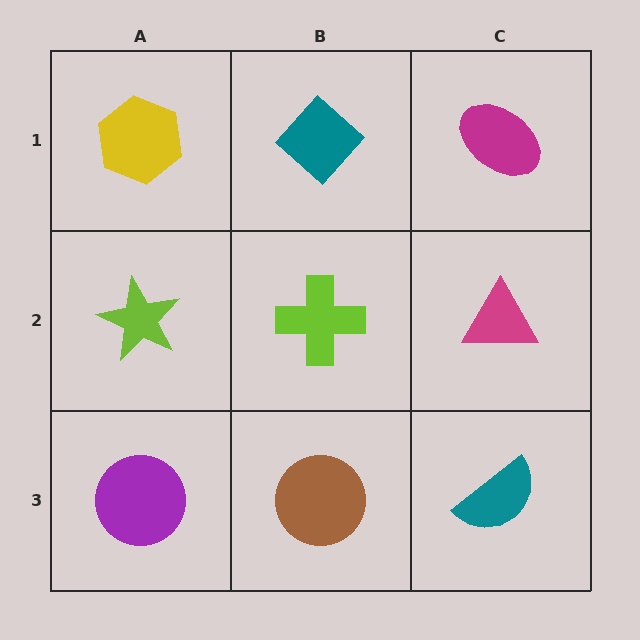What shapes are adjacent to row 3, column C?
A magenta triangle (row 2, column C), a brown circle (row 3, column B).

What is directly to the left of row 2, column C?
A lime cross.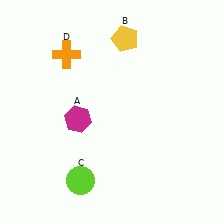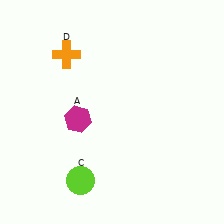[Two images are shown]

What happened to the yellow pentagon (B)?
The yellow pentagon (B) was removed in Image 2. It was in the top-right area of Image 1.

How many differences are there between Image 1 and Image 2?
There is 1 difference between the two images.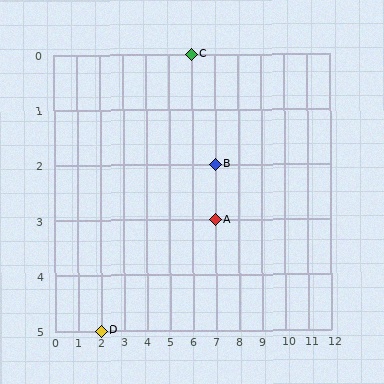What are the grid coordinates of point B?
Point B is at grid coordinates (7, 2).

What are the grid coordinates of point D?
Point D is at grid coordinates (2, 5).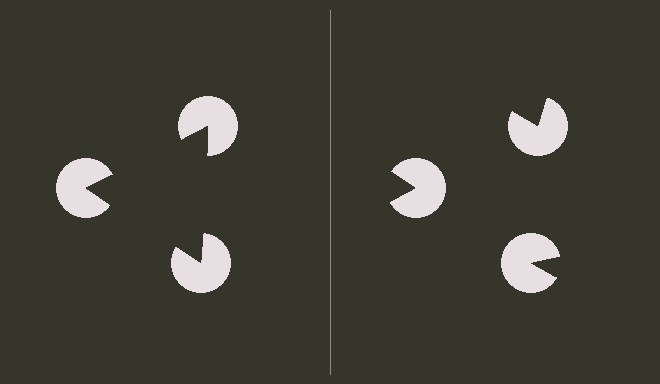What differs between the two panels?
The pac-man discs are positioned identically on both sides; only the wedge orientations differ. On the left they align to a triangle; on the right they are misaligned.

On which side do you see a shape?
An illusory triangle appears on the left side. On the right side the wedge cuts are rotated, so no coherent shape forms.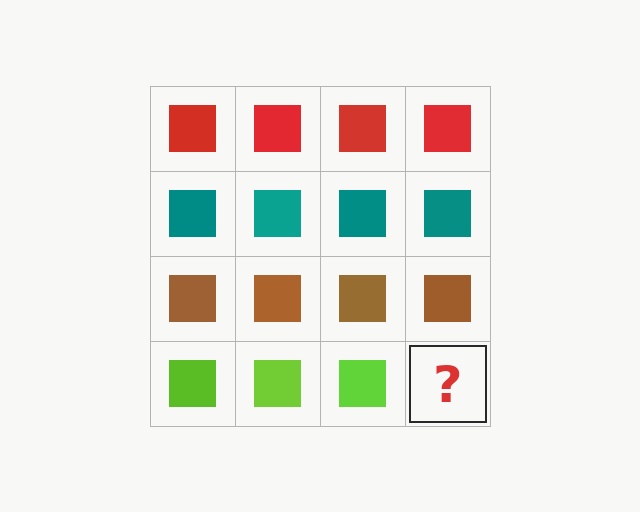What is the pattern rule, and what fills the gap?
The rule is that each row has a consistent color. The gap should be filled with a lime square.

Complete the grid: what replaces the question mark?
The question mark should be replaced with a lime square.